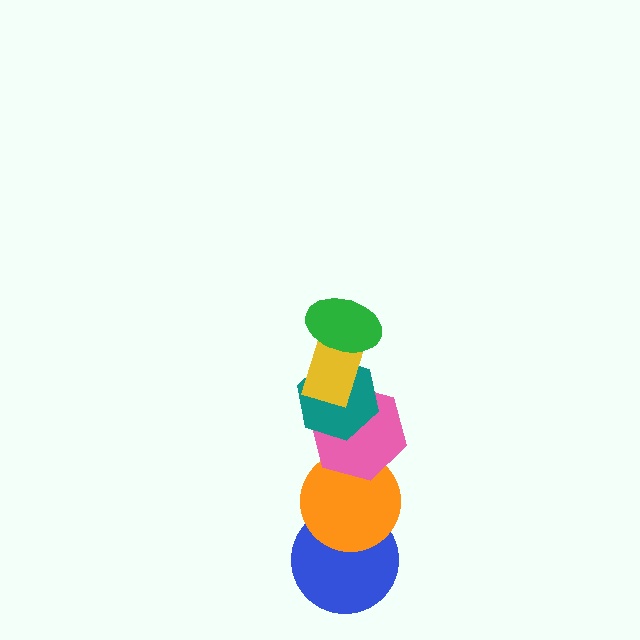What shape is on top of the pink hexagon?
The teal hexagon is on top of the pink hexagon.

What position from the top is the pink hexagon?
The pink hexagon is 4th from the top.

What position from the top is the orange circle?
The orange circle is 5th from the top.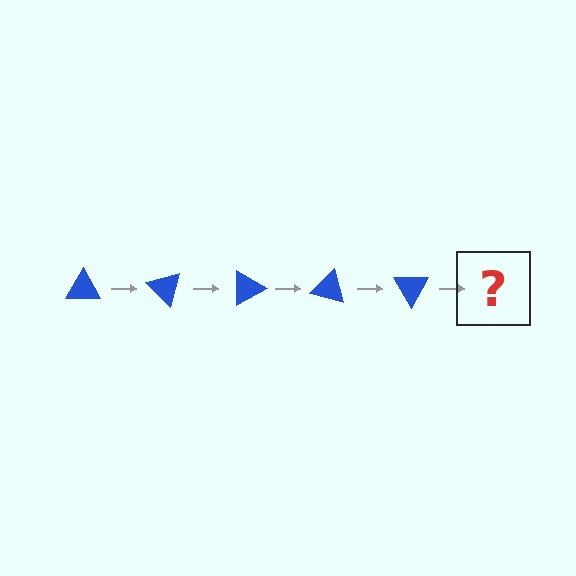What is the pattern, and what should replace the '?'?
The pattern is that the triangle rotates 45 degrees each step. The '?' should be a blue triangle rotated 225 degrees.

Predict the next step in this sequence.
The next step is a blue triangle rotated 225 degrees.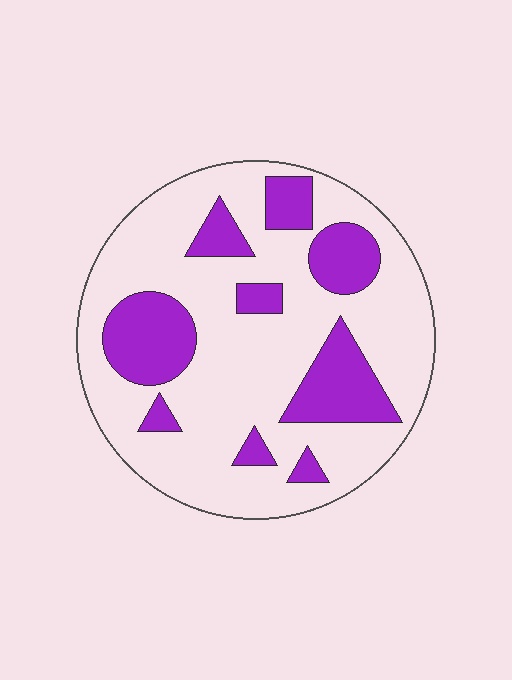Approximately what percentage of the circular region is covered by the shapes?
Approximately 25%.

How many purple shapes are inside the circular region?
9.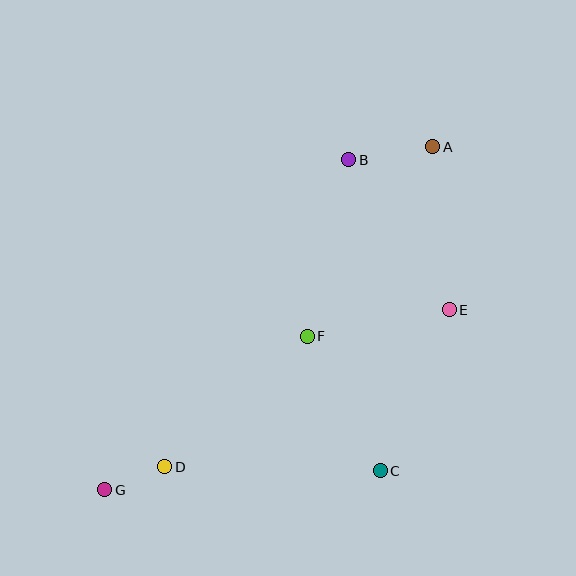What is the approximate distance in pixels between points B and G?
The distance between B and G is approximately 411 pixels.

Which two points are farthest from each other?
Points A and G are farthest from each other.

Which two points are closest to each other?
Points D and G are closest to each other.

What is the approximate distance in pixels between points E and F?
The distance between E and F is approximately 145 pixels.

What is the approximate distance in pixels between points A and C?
The distance between A and C is approximately 328 pixels.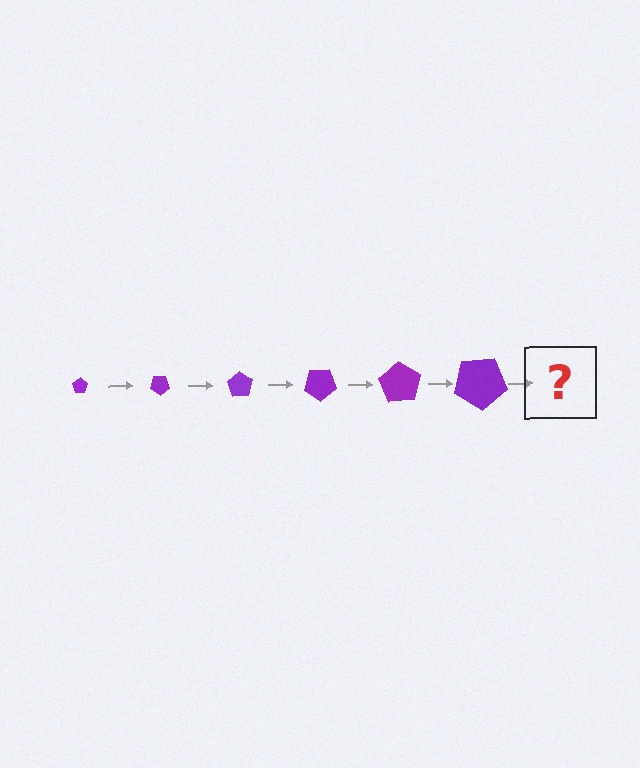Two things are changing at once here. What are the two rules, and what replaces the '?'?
The two rules are that the pentagon grows larger each step and it rotates 35 degrees each step. The '?' should be a pentagon, larger than the previous one and rotated 210 degrees from the start.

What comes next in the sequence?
The next element should be a pentagon, larger than the previous one and rotated 210 degrees from the start.